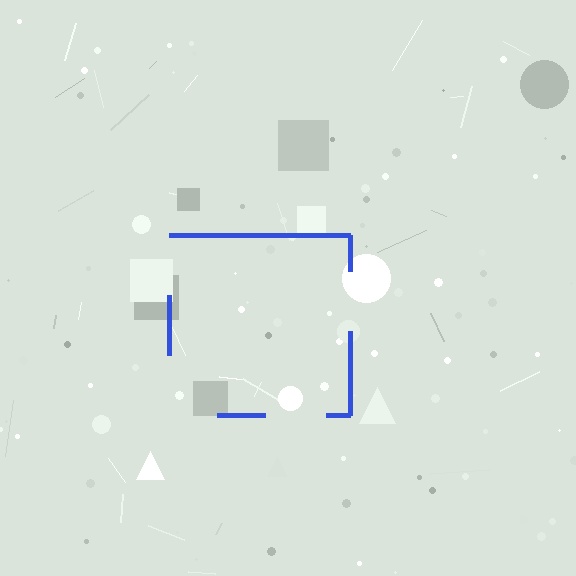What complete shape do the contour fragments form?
The contour fragments form a square.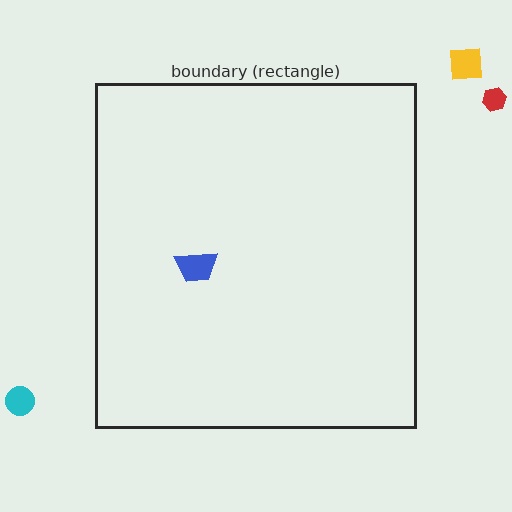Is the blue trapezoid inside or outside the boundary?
Inside.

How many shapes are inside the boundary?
1 inside, 3 outside.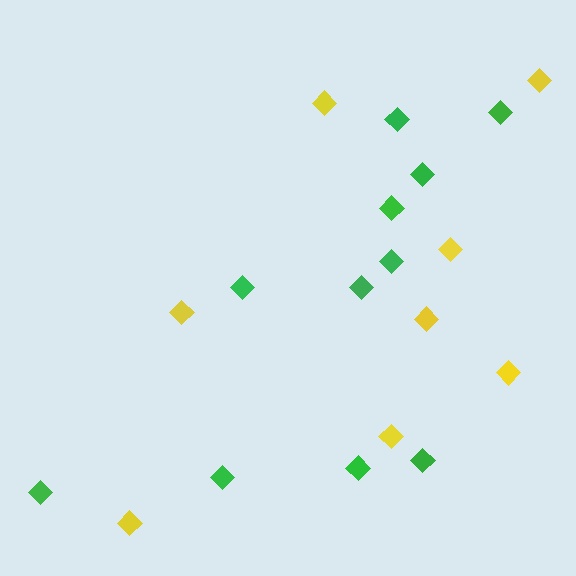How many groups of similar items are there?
There are 2 groups: one group of yellow diamonds (8) and one group of green diamonds (11).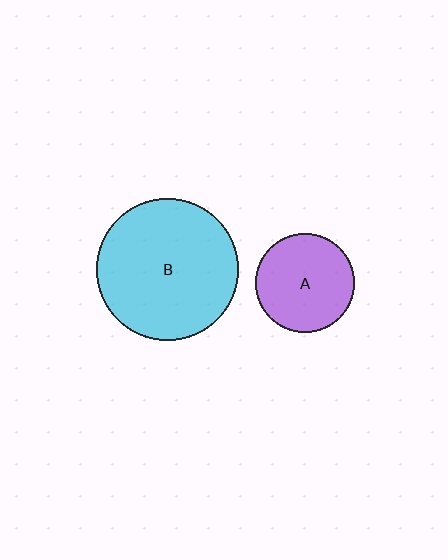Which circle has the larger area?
Circle B (cyan).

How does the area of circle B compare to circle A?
Approximately 2.1 times.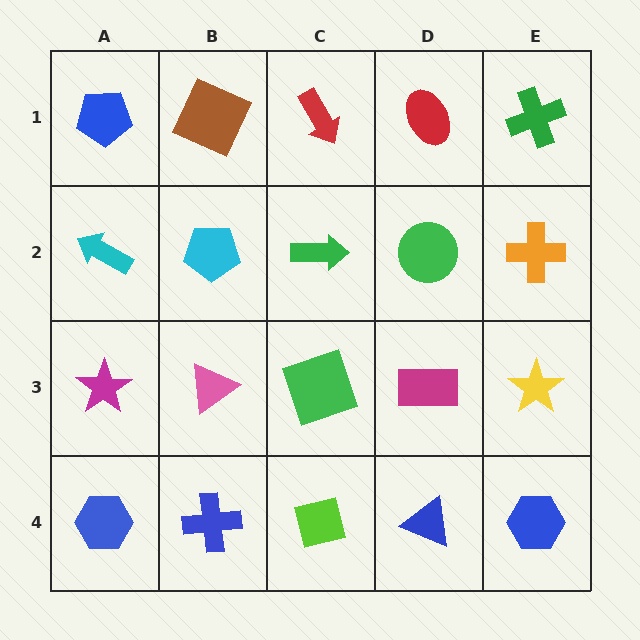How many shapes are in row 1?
5 shapes.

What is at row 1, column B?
A brown square.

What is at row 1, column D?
A red ellipse.